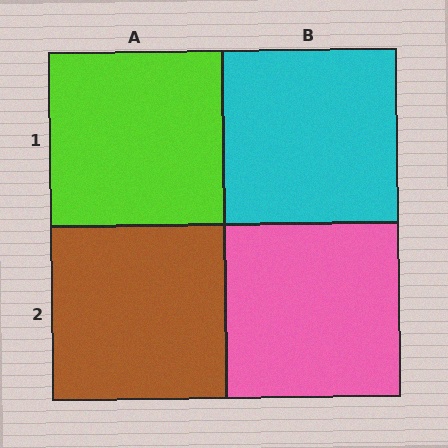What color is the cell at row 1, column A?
Lime.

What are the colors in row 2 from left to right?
Brown, pink.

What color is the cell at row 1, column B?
Cyan.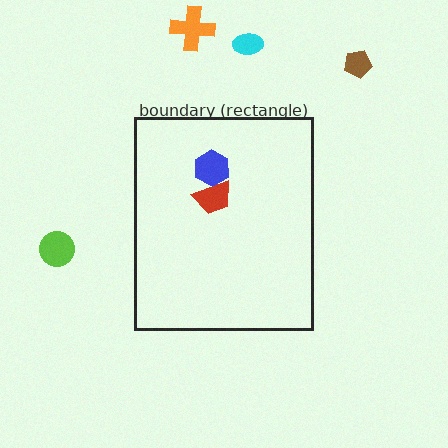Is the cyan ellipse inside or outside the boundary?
Outside.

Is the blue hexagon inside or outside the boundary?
Inside.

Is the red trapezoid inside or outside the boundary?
Inside.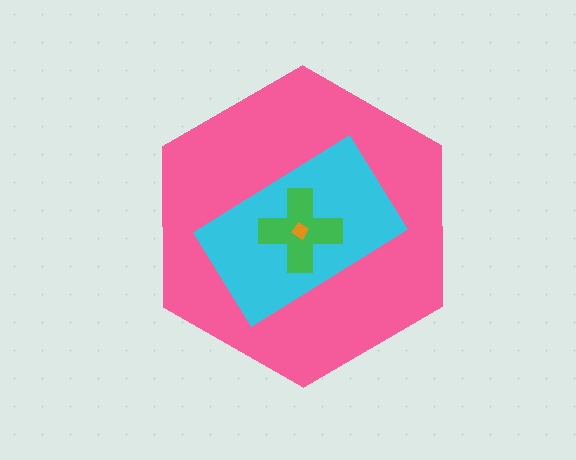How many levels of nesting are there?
4.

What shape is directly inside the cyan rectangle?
The green cross.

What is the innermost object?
The orange diamond.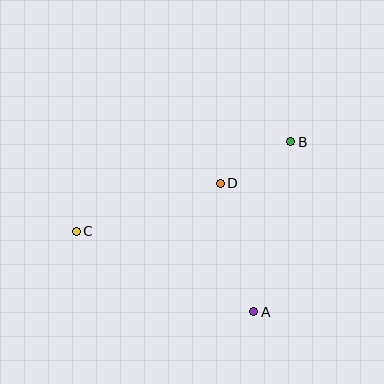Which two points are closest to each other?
Points B and D are closest to each other.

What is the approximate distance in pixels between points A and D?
The distance between A and D is approximately 133 pixels.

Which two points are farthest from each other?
Points B and C are farthest from each other.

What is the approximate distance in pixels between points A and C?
The distance between A and C is approximately 195 pixels.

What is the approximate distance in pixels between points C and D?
The distance between C and D is approximately 152 pixels.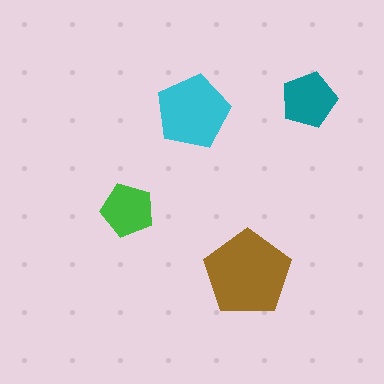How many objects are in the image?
There are 4 objects in the image.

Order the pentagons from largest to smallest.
the brown one, the cyan one, the teal one, the green one.